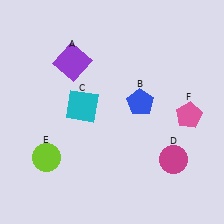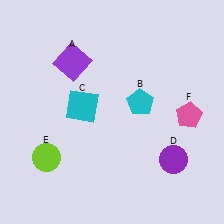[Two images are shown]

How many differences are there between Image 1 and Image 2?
There are 2 differences between the two images.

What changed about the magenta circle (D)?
In Image 1, D is magenta. In Image 2, it changed to purple.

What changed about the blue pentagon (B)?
In Image 1, B is blue. In Image 2, it changed to cyan.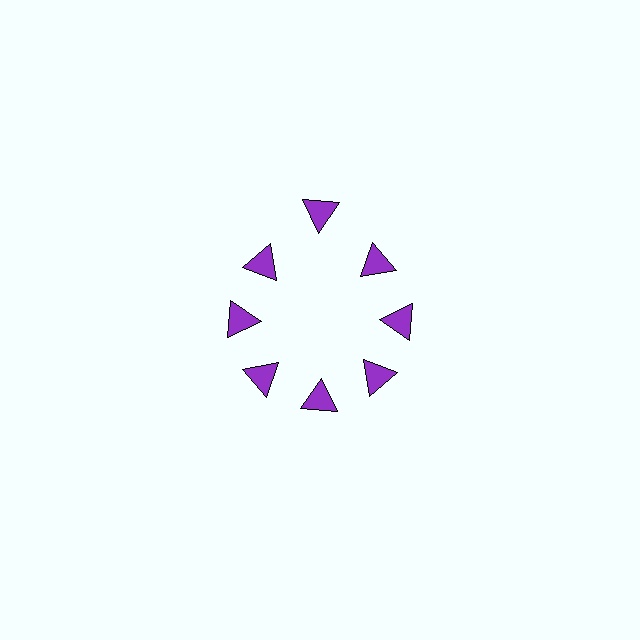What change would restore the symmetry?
The symmetry would be restored by moving it inward, back onto the ring so that all 8 triangles sit at equal angles and equal distance from the center.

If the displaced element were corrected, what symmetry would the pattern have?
It would have 8-fold rotational symmetry — the pattern would map onto itself every 45 degrees.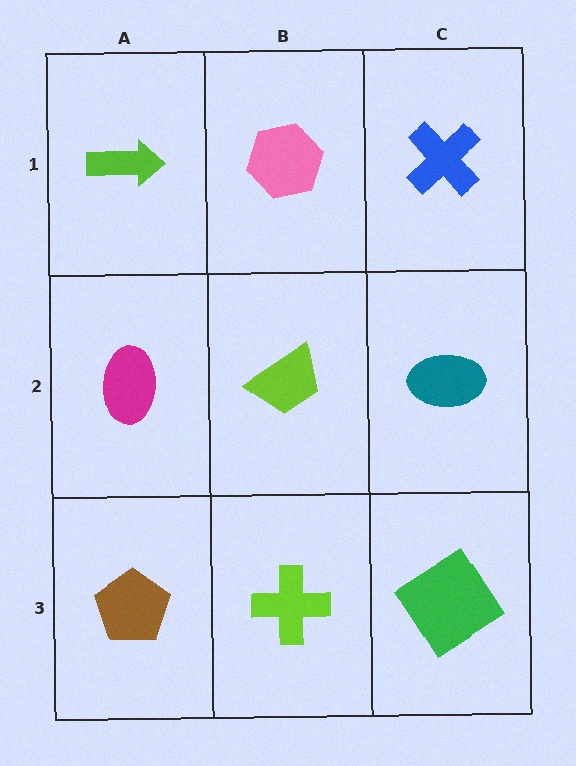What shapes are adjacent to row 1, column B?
A lime trapezoid (row 2, column B), a lime arrow (row 1, column A), a blue cross (row 1, column C).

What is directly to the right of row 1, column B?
A blue cross.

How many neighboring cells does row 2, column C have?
3.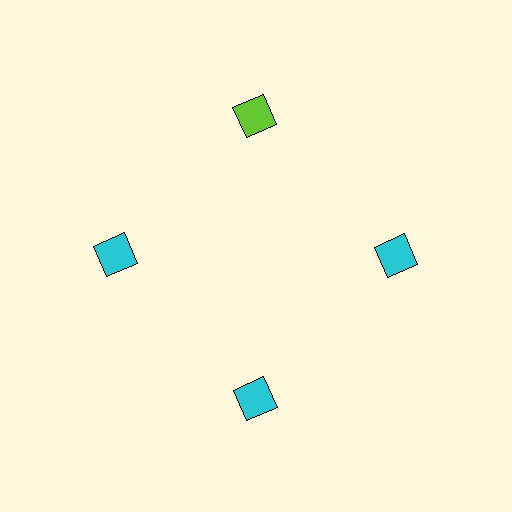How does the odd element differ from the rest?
It has a different color: lime instead of cyan.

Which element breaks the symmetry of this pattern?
The lime diamond at roughly the 12 o'clock position breaks the symmetry. All other shapes are cyan diamonds.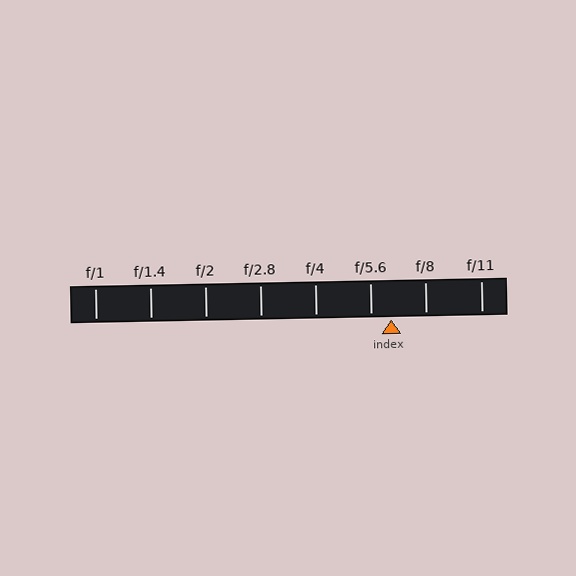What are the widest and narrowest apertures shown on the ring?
The widest aperture shown is f/1 and the narrowest is f/11.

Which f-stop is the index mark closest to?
The index mark is closest to f/5.6.